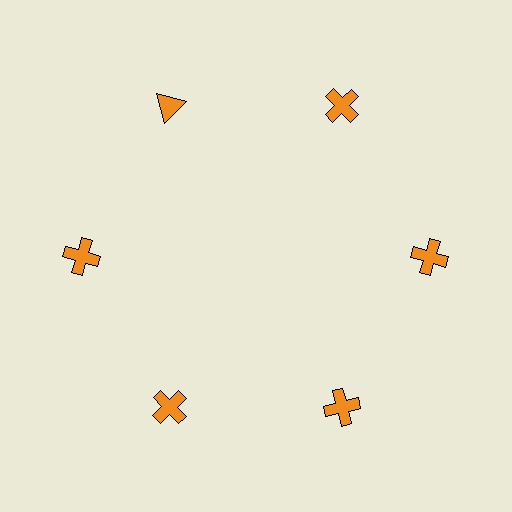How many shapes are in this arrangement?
There are 6 shapes arranged in a ring pattern.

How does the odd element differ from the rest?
It has a different shape: triangle instead of cross.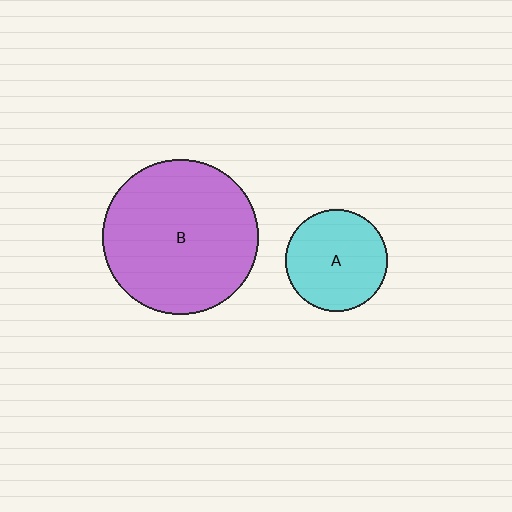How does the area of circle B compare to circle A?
Approximately 2.3 times.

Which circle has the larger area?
Circle B (purple).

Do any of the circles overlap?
No, none of the circles overlap.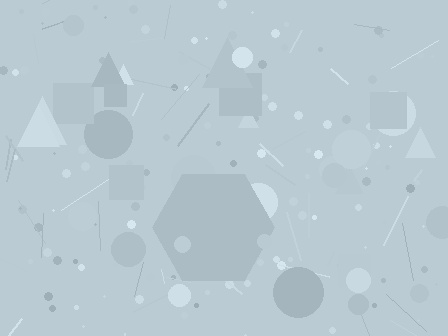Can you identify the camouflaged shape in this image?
The camouflaged shape is a hexagon.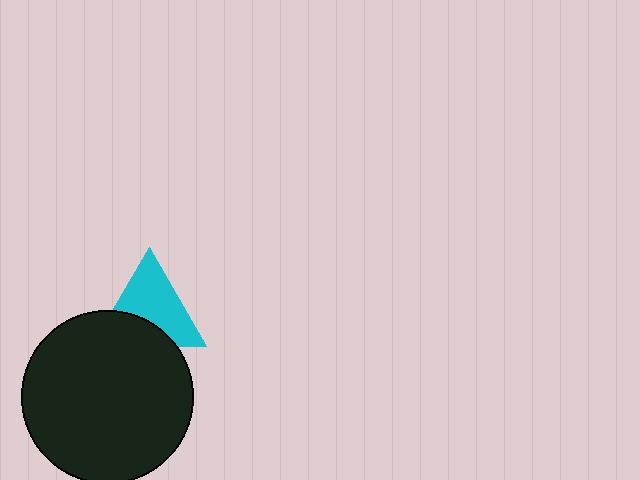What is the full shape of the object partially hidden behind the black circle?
The partially hidden object is a cyan triangle.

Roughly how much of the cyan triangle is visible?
About half of it is visible (roughly 64%).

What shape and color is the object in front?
The object in front is a black circle.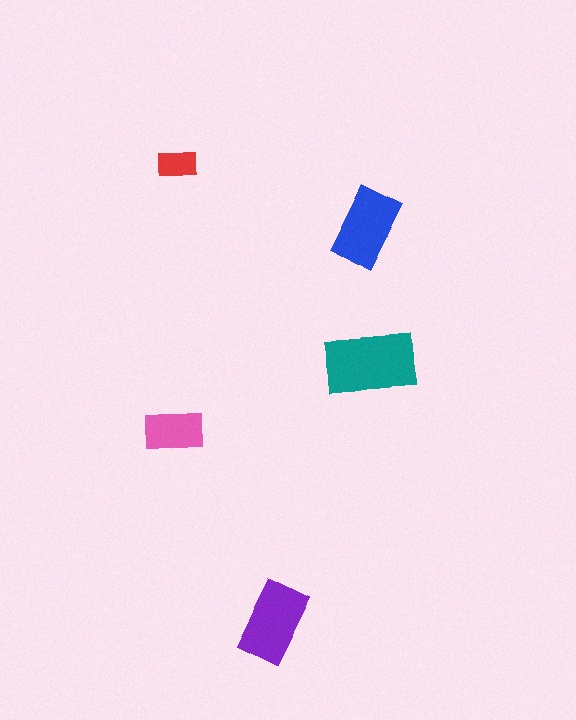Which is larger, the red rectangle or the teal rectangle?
The teal one.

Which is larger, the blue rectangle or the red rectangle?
The blue one.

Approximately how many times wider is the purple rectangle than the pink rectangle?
About 1.5 times wider.